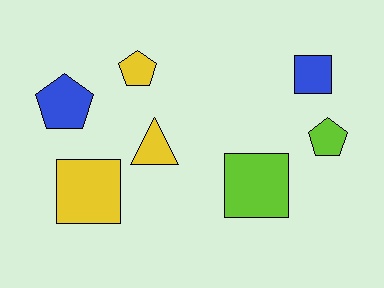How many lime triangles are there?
There are no lime triangles.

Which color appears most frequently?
Yellow, with 3 objects.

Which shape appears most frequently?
Square, with 3 objects.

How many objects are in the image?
There are 7 objects.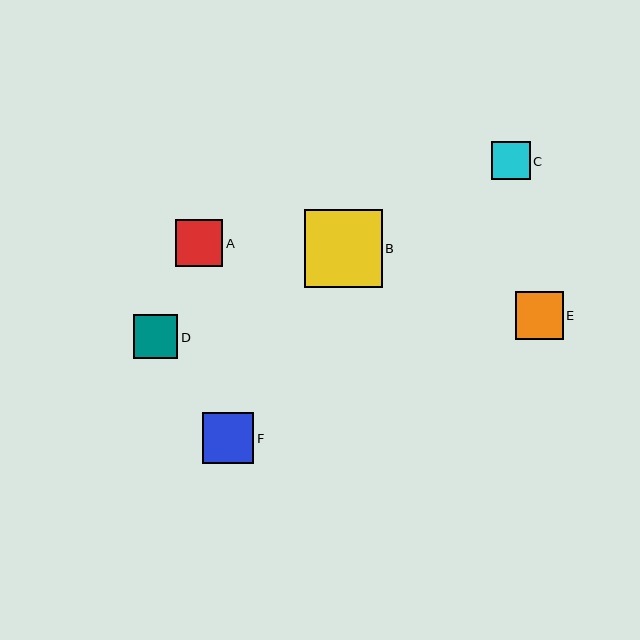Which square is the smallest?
Square C is the smallest with a size of approximately 38 pixels.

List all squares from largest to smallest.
From largest to smallest: B, F, E, A, D, C.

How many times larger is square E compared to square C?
Square E is approximately 1.3 times the size of square C.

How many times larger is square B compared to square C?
Square B is approximately 2.0 times the size of square C.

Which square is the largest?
Square B is the largest with a size of approximately 78 pixels.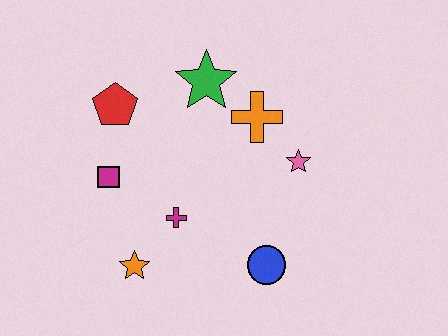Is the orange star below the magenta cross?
Yes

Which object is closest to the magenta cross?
The orange star is closest to the magenta cross.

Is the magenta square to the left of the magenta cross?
Yes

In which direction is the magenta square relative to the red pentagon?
The magenta square is below the red pentagon.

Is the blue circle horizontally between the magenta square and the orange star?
No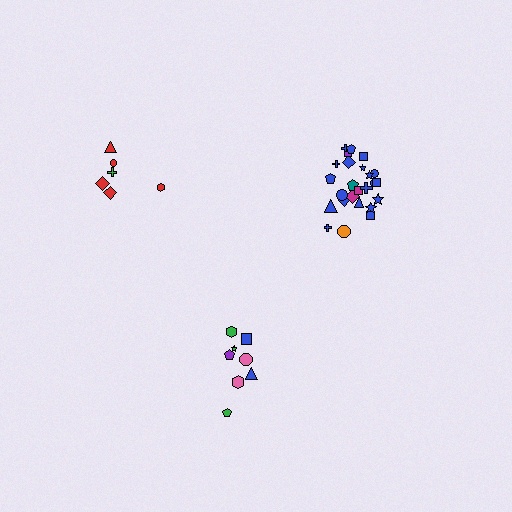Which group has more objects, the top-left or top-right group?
The top-right group.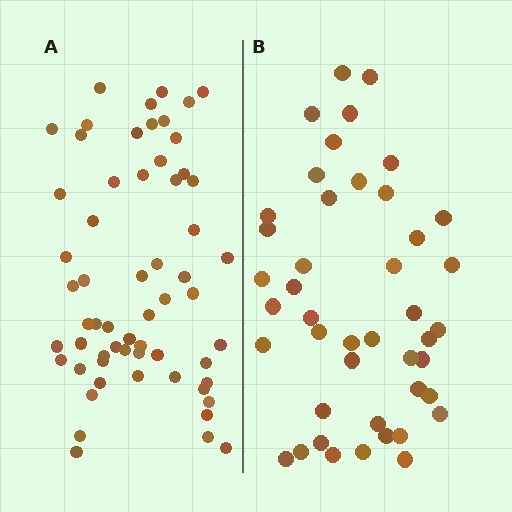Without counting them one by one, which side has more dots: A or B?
Region A (the left region) has more dots.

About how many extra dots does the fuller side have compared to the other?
Region A has approximately 15 more dots than region B.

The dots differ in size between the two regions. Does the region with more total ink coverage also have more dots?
No. Region B has more total ink coverage because its dots are larger, but region A actually contains more individual dots. Total area can be misleading — the number of items is what matters here.